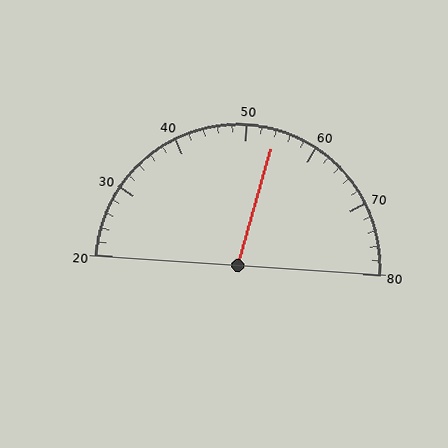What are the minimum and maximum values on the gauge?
The gauge ranges from 20 to 80.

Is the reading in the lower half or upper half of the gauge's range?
The reading is in the upper half of the range (20 to 80).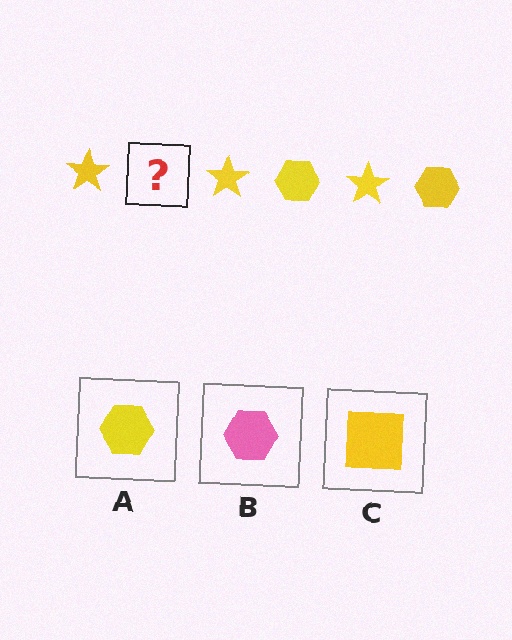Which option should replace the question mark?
Option A.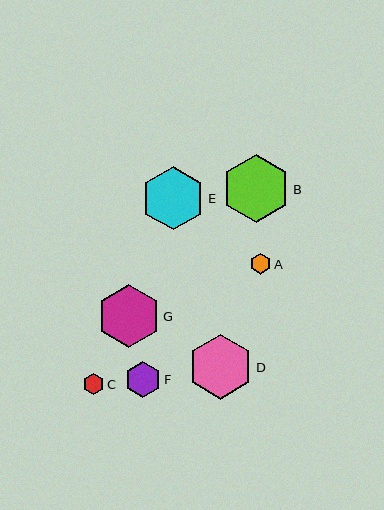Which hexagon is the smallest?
Hexagon A is the smallest with a size of approximately 20 pixels.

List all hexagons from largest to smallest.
From largest to smallest: B, D, E, G, F, C, A.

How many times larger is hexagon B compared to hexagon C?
Hexagon B is approximately 3.3 times the size of hexagon C.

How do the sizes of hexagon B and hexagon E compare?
Hexagon B and hexagon E are approximately the same size.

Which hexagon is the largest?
Hexagon B is the largest with a size of approximately 68 pixels.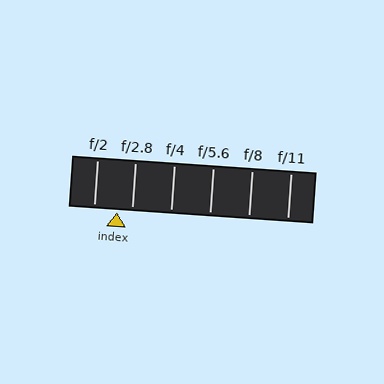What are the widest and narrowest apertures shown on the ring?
The widest aperture shown is f/2 and the narrowest is f/11.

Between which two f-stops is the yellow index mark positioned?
The index mark is between f/2 and f/2.8.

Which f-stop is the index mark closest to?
The index mark is closest to f/2.8.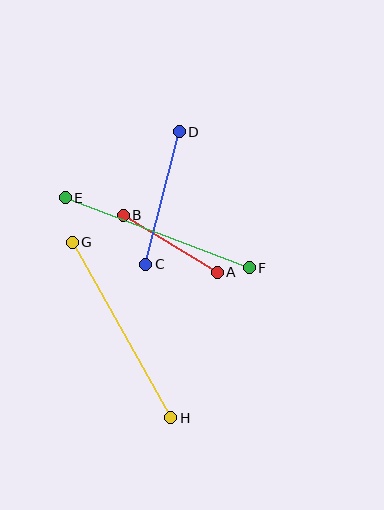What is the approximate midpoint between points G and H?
The midpoint is at approximately (122, 330) pixels.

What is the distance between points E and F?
The distance is approximately 197 pixels.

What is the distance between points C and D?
The distance is approximately 137 pixels.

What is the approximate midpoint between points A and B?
The midpoint is at approximately (170, 244) pixels.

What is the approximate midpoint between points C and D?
The midpoint is at approximately (162, 198) pixels.